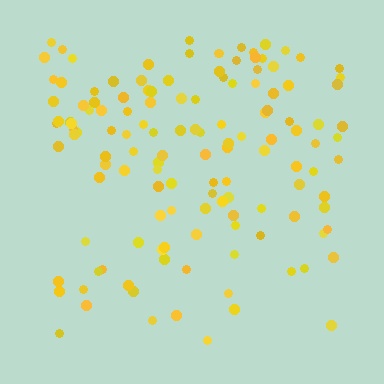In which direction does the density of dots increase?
From bottom to top, with the top side densest.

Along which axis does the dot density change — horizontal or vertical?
Vertical.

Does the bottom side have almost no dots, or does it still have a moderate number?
Still a moderate number, just noticeably fewer than the top.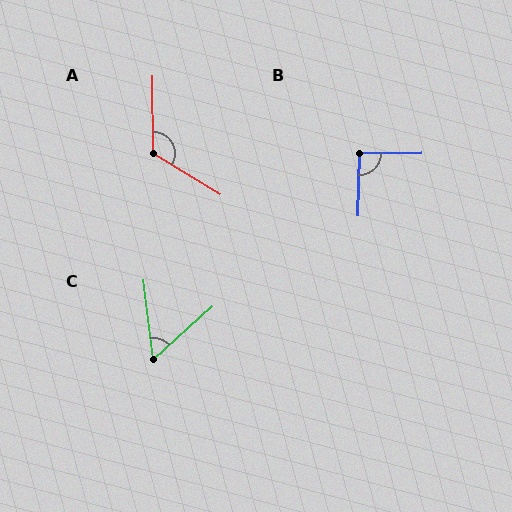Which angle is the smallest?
C, at approximately 55 degrees.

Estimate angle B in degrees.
Approximately 91 degrees.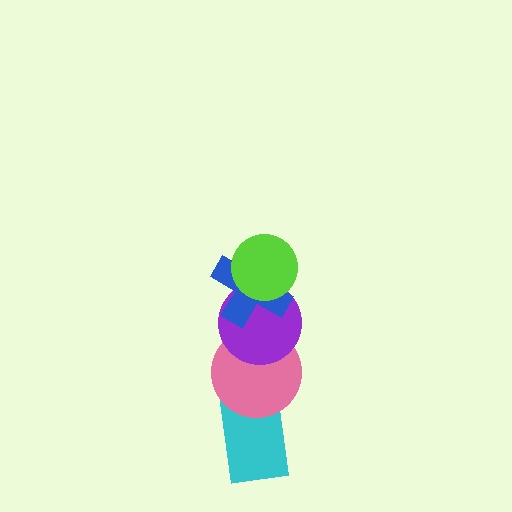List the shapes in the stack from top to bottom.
From top to bottom: the lime circle, the blue cross, the purple circle, the pink circle, the cyan rectangle.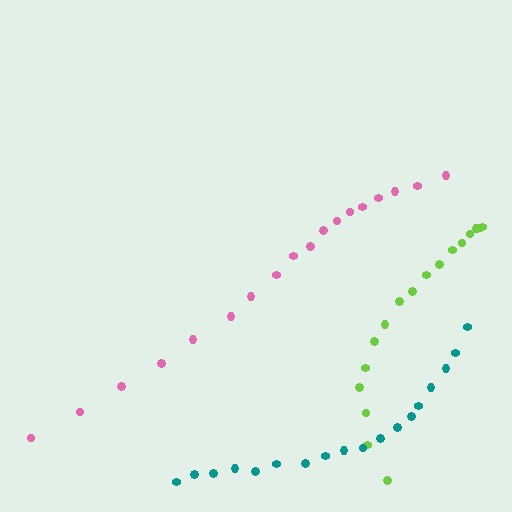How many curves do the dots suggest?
There are 3 distinct paths.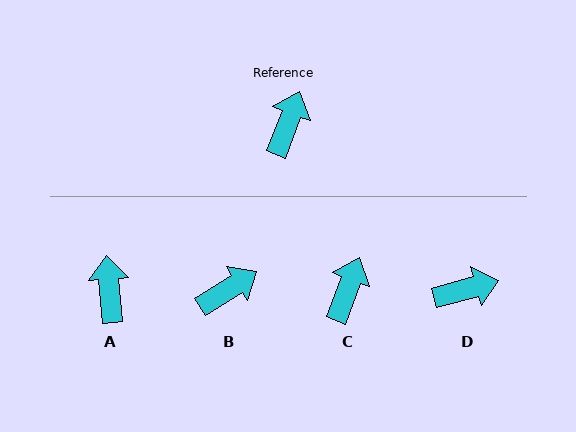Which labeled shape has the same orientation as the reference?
C.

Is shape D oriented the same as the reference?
No, it is off by about 54 degrees.